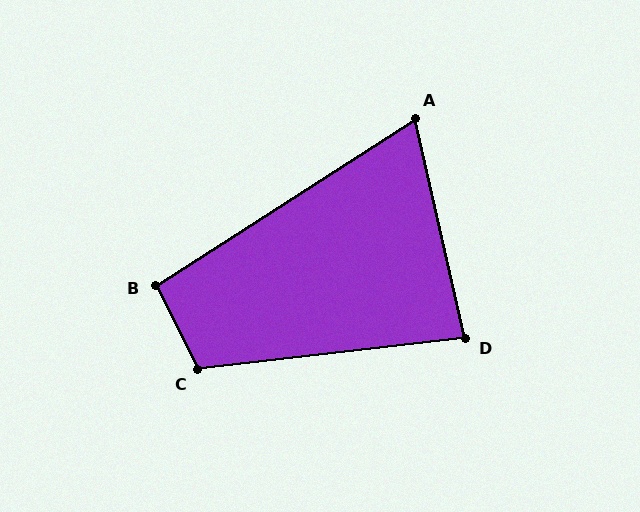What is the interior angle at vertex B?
Approximately 96 degrees (obtuse).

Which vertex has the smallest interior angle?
A, at approximately 70 degrees.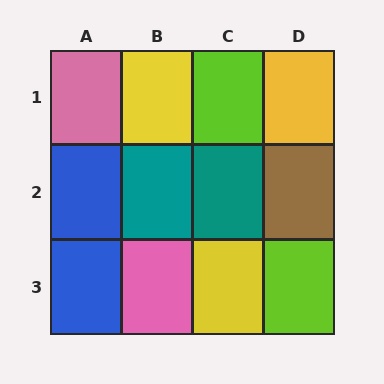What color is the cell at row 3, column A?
Blue.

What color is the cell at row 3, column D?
Lime.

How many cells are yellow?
3 cells are yellow.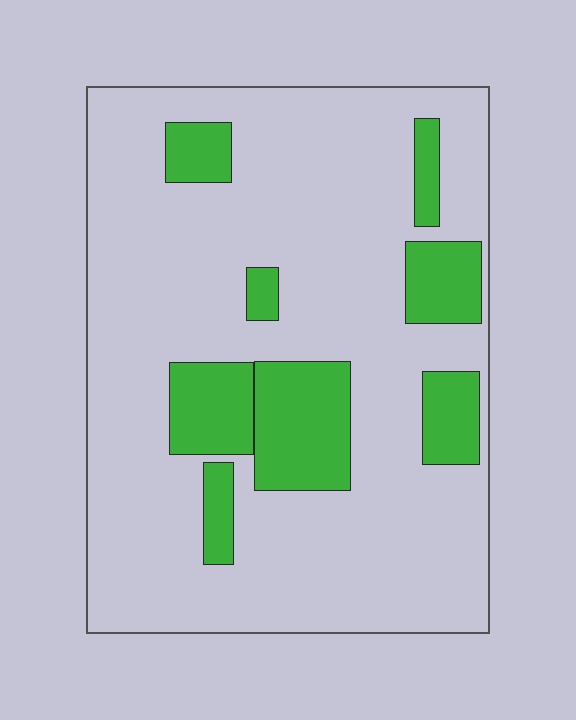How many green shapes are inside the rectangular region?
8.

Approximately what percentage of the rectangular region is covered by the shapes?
Approximately 20%.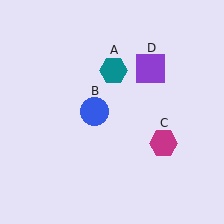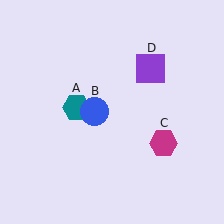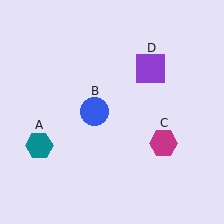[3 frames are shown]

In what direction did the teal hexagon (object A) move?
The teal hexagon (object A) moved down and to the left.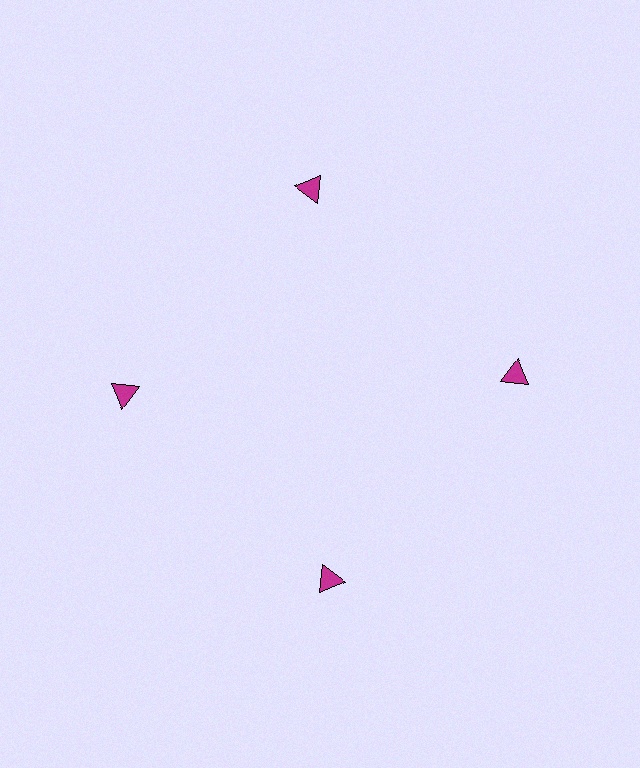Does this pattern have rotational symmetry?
Yes, this pattern has 4-fold rotational symmetry. It looks the same after rotating 90 degrees around the center.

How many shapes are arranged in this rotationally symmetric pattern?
There are 4 shapes, arranged in 4 groups of 1.